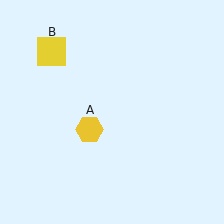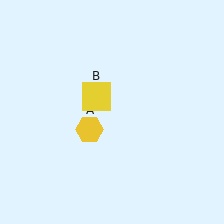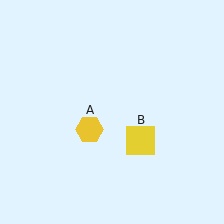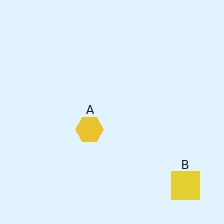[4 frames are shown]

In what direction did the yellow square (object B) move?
The yellow square (object B) moved down and to the right.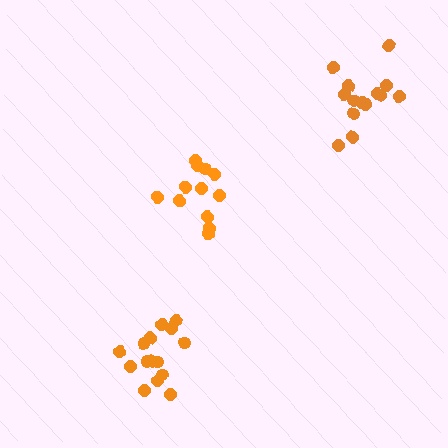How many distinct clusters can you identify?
There are 3 distinct clusters.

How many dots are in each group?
Group 1: 12 dots, Group 2: 15 dots, Group 3: 15 dots (42 total).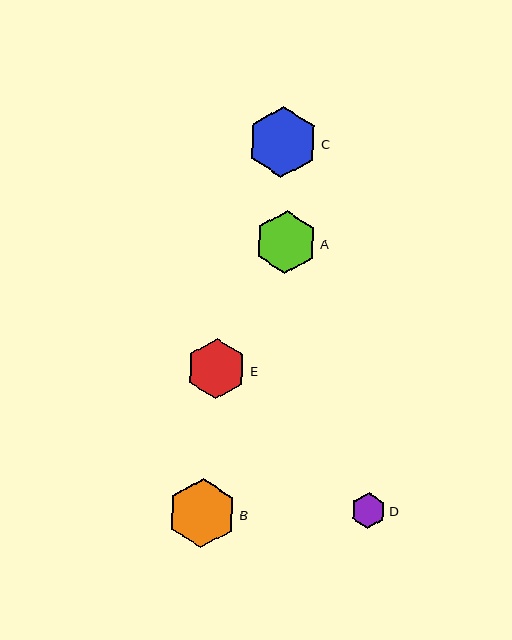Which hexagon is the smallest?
Hexagon D is the smallest with a size of approximately 35 pixels.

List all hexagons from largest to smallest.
From largest to smallest: C, B, A, E, D.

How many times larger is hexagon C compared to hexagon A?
Hexagon C is approximately 1.1 times the size of hexagon A.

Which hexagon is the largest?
Hexagon C is the largest with a size of approximately 71 pixels.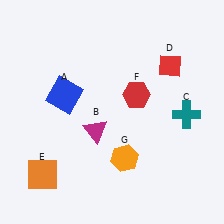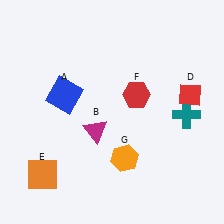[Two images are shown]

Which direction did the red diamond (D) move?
The red diamond (D) moved down.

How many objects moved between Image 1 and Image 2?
1 object moved between the two images.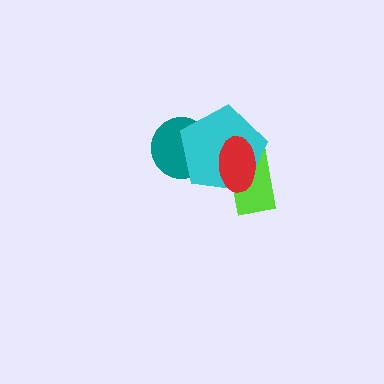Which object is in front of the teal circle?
The cyan pentagon is in front of the teal circle.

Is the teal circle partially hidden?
Yes, it is partially covered by another shape.